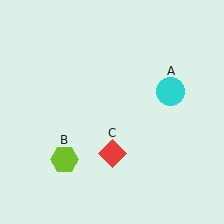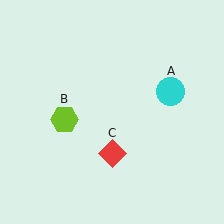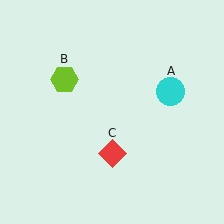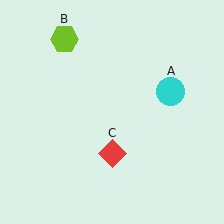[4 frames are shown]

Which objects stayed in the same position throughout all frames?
Cyan circle (object A) and red diamond (object C) remained stationary.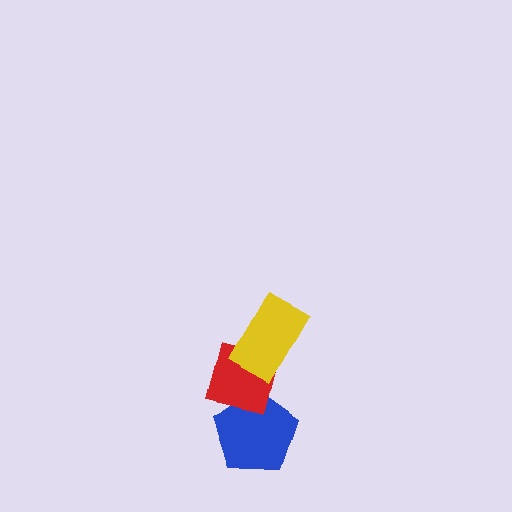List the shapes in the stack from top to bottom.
From top to bottom: the yellow rectangle, the red square, the blue pentagon.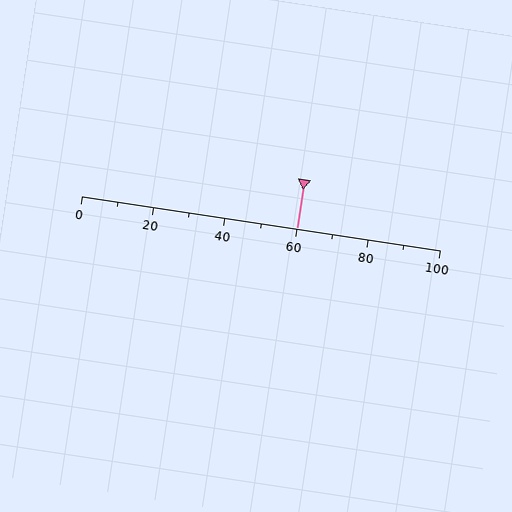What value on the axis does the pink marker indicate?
The marker indicates approximately 60.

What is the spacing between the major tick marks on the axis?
The major ticks are spaced 20 apart.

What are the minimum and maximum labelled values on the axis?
The axis runs from 0 to 100.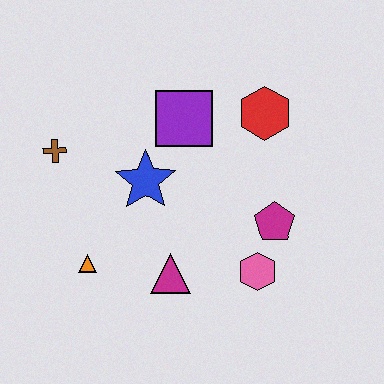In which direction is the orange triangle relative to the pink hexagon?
The orange triangle is to the left of the pink hexagon.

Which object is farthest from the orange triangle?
The red hexagon is farthest from the orange triangle.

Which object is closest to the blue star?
The purple square is closest to the blue star.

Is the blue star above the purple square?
No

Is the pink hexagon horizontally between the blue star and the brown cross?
No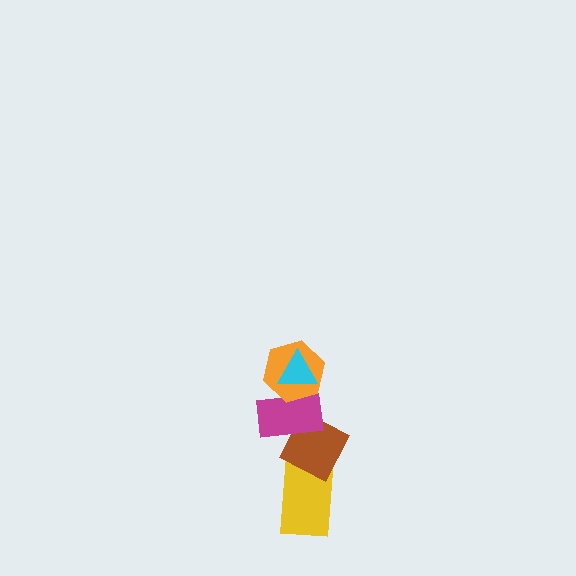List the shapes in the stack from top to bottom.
From top to bottom: the cyan triangle, the orange hexagon, the magenta rectangle, the brown diamond, the yellow rectangle.